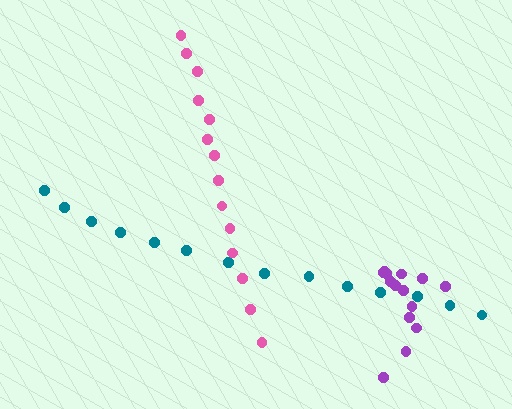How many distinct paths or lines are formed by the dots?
There are 3 distinct paths.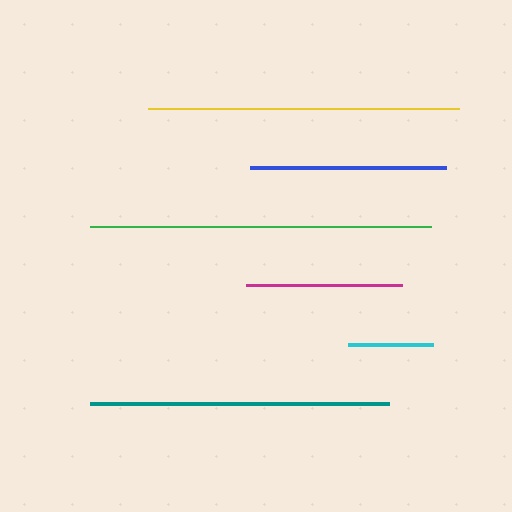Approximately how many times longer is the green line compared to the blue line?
The green line is approximately 1.7 times the length of the blue line.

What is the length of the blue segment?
The blue segment is approximately 196 pixels long.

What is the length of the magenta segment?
The magenta segment is approximately 156 pixels long.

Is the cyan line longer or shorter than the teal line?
The teal line is longer than the cyan line.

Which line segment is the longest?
The green line is the longest at approximately 341 pixels.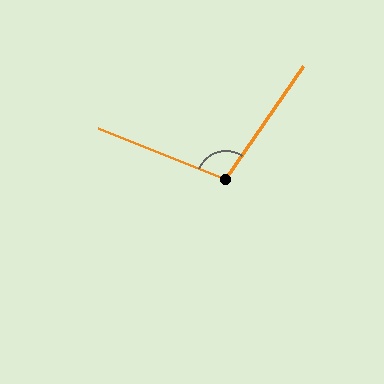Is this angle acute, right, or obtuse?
It is obtuse.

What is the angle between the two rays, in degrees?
Approximately 102 degrees.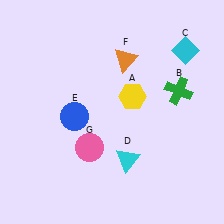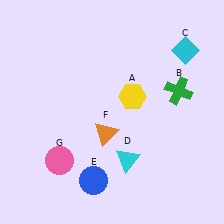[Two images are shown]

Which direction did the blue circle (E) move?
The blue circle (E) moved down.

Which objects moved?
The objects that moved are: the blue circle (E), the orange triangle (F), the pink circle (G).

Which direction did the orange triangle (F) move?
The orange triangle (F) moved down.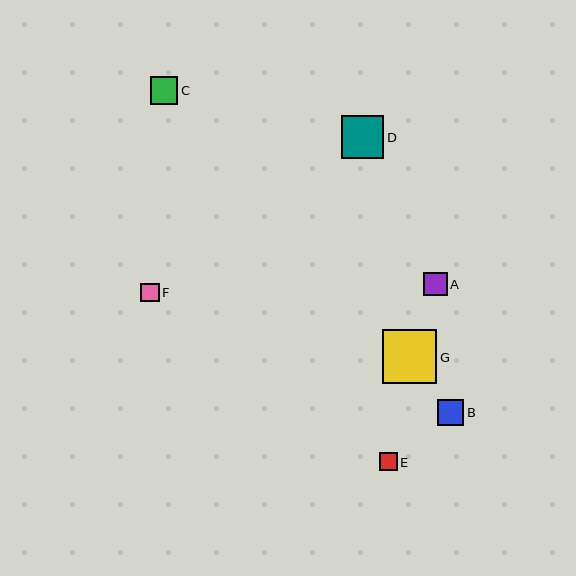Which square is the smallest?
Square E is the smallest with a size of approximately 18 pixels.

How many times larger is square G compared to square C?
Square G is approximately 2.0 times the size of square C.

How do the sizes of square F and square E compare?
Square F and square E are approximately the same size.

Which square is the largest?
Square G is the largest with a size of approximately 54 pixels.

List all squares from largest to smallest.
From largest to smallest: G, D, C, B, A, F, E.